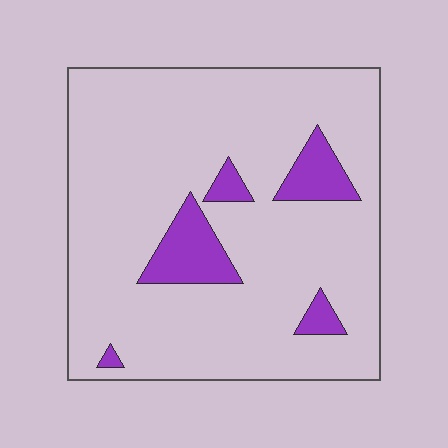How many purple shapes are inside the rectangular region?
5.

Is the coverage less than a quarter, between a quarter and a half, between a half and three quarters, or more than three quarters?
Less than a quarter.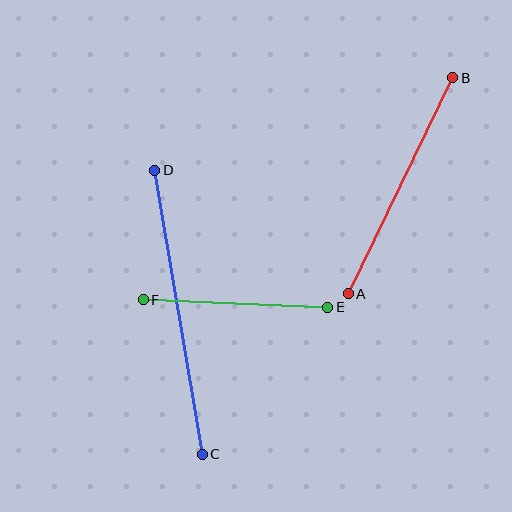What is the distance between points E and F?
The distance is approximately 185 pixels.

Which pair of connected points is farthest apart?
Points C and D are farthest apart.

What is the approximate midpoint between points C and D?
The midpoint is at approximately (179, 312) pixels.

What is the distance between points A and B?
The distance is approximately 240 pixels.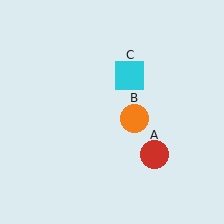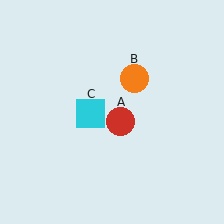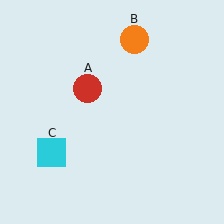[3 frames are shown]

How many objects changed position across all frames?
3 objects changed position: red circle (object A), orange circle (object B), cyan square (object C).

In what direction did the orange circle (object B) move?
The orange circle (object B) moved up.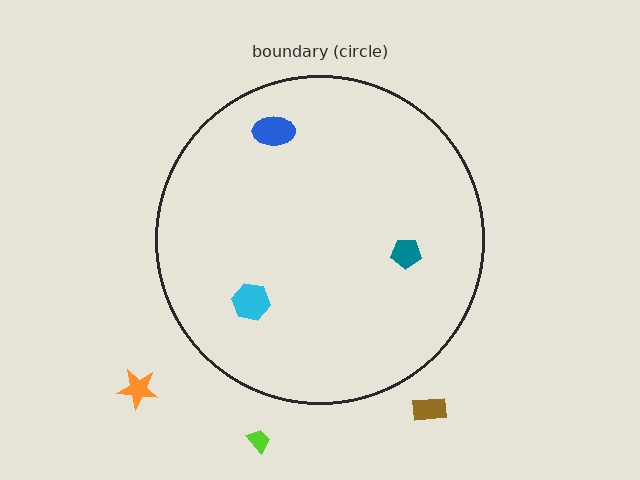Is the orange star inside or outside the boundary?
Outside.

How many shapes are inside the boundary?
3 inside, 3 outside.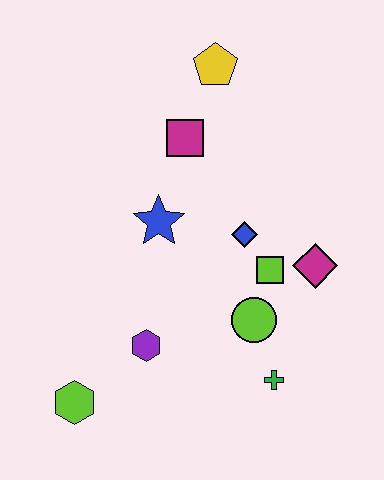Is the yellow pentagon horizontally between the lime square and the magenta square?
Yes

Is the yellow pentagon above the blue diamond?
Yes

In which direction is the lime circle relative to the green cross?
The lime circle is above the green cross.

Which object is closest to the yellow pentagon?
The magenta square is closest to the yellow pentagon.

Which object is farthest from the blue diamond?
The lime hexagon is farthest from the blue diamond.